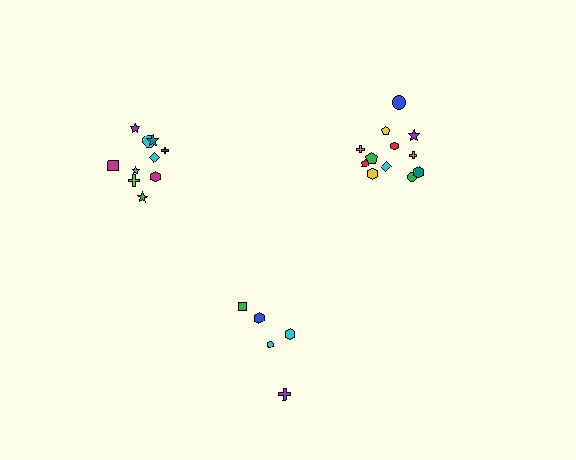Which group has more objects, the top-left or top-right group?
The top-right group.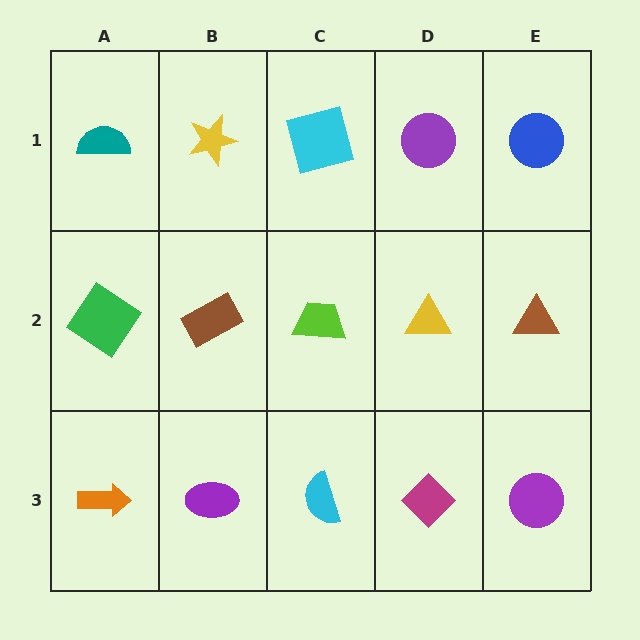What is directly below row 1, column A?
A green diamond.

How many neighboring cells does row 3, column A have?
2.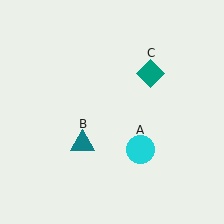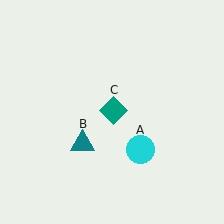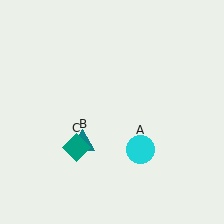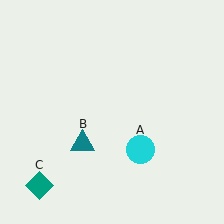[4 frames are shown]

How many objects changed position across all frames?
1 object changed position: teal diamond (object C).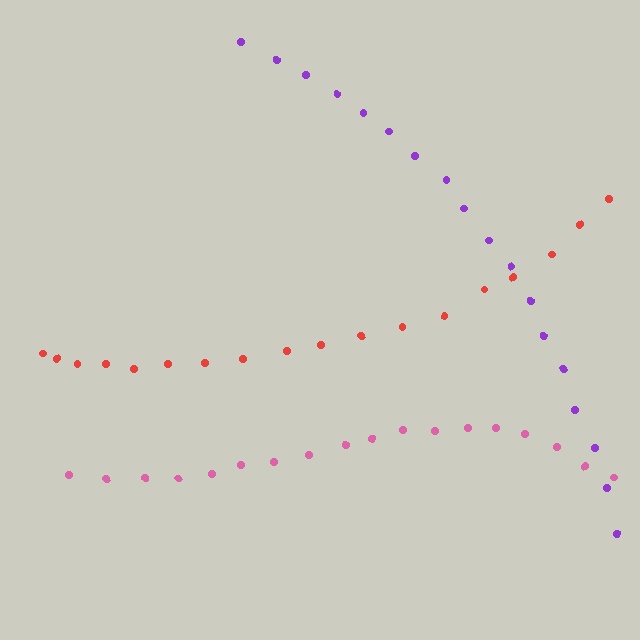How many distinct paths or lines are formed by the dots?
There are 3 distinct paths.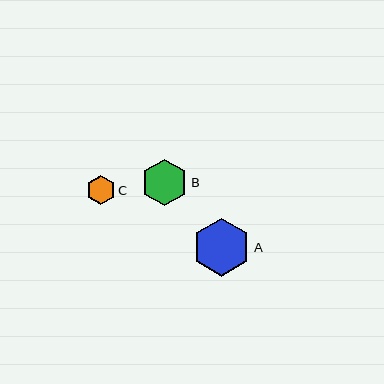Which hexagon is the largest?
Hexagon A is the largest with a size of approximately 58 pixels.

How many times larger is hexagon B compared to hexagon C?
Hexagon B is approximately 1.6 times the size of hexagon C.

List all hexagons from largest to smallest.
From largest to smallest: A, B, C.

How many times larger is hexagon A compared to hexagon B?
Hexagon A is approximately 1.2 times the size of hexagon B.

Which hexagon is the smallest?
Hexagon C is the smallest with a size of approximately 29 pixels.